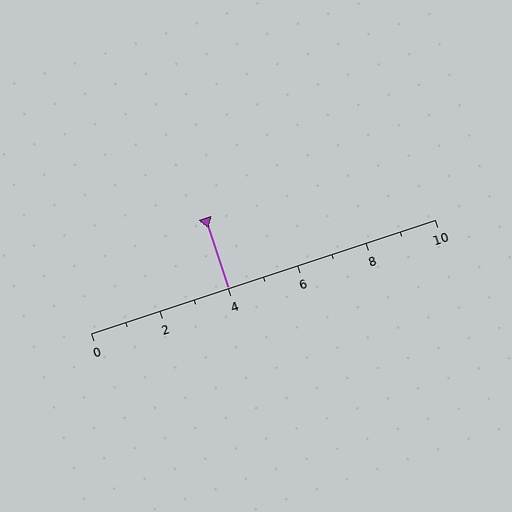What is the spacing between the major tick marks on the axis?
The major ticks are spaced 2 apart.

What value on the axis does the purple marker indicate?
The marker indicates approximately 4.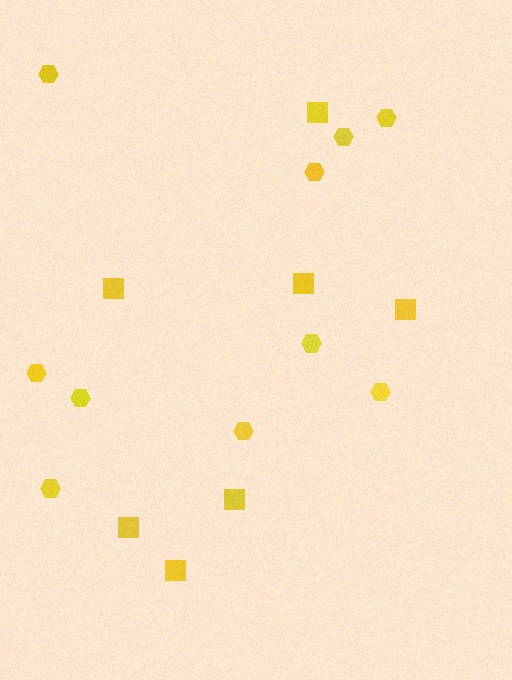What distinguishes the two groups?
There are 2 groups: one group of hexagons (10) and one group of squares (7).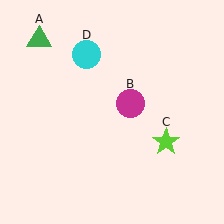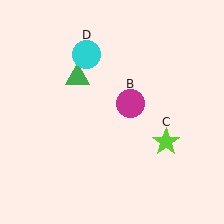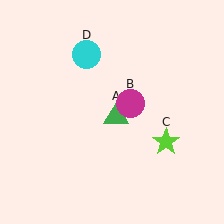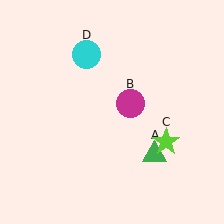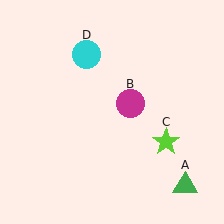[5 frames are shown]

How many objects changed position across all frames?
1 object changed position: green triangle (object A).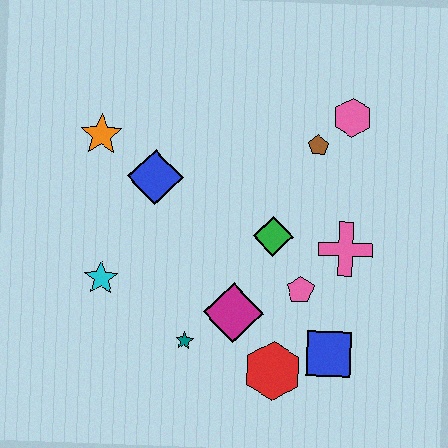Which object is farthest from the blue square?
The orange star is farthest from the blue square.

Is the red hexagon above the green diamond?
No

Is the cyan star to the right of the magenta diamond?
No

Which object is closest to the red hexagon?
The blue square is closest to the red hexagon.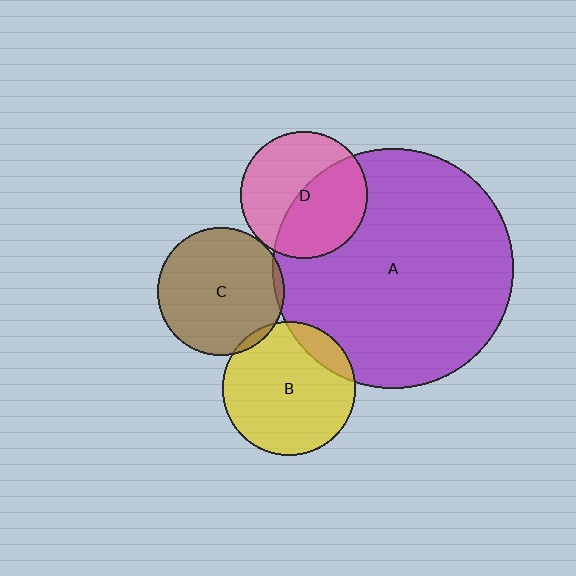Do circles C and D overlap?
Yes.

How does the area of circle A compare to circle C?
Approximately 3.5 times.